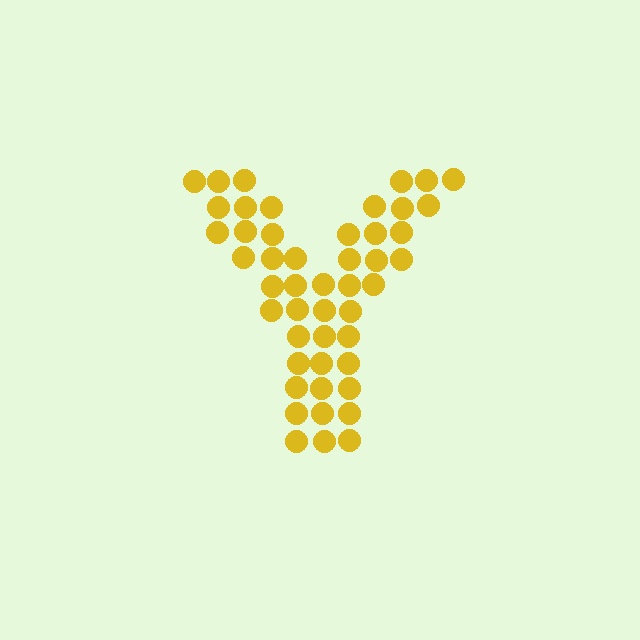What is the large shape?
The large shape is the letter Y.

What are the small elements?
The small elements are circles.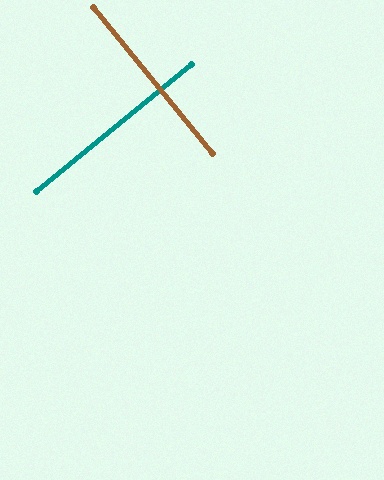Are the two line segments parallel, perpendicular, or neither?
Perpendicular — they meet at approximately 90°.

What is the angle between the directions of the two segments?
Approximately 90 degrees.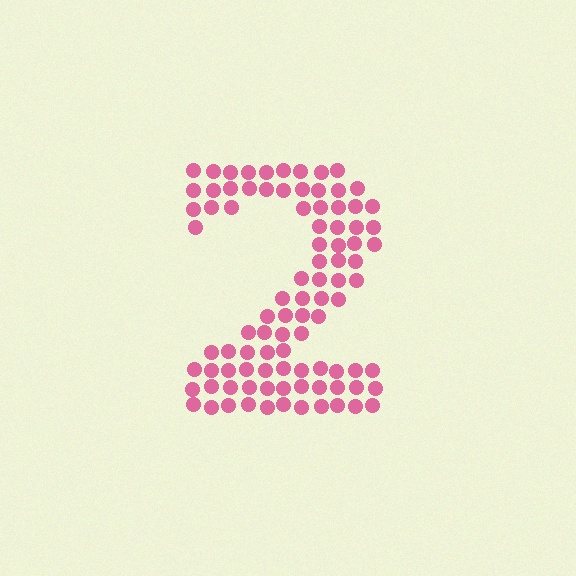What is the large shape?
The large shape is the digit 2.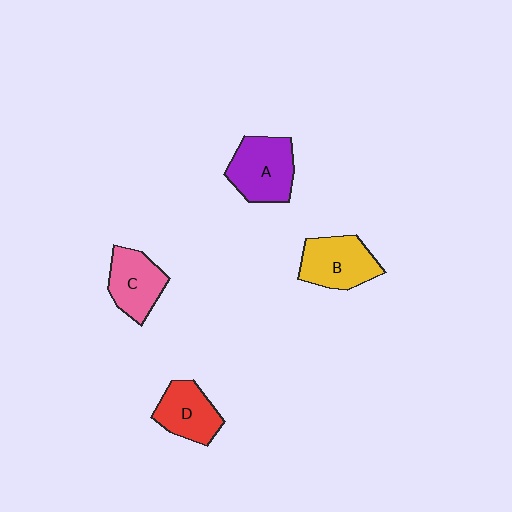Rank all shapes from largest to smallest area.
From largest to smallest: A (purple), B (yellow), C (pink), D (red).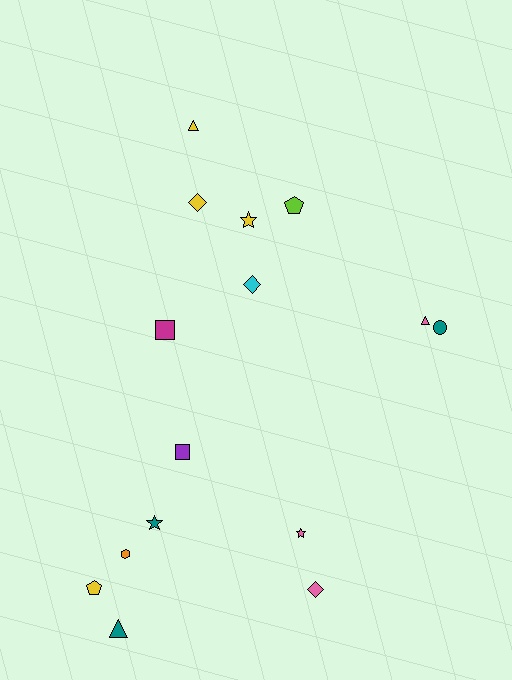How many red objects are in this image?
There are no red objects.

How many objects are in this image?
There are 15 objects.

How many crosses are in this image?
There are no crosses.